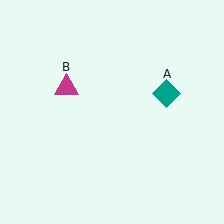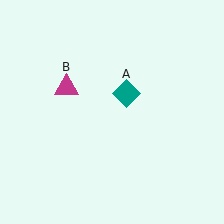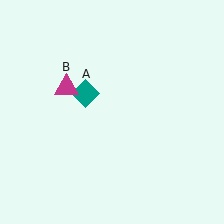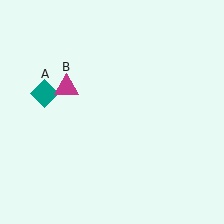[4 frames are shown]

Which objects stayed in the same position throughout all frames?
Magenta triangle (object B) remained stationary.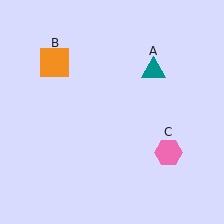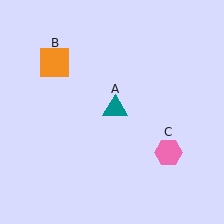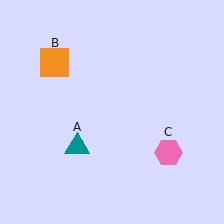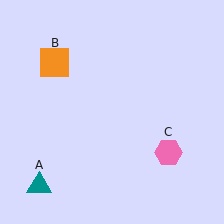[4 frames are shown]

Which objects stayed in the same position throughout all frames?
Orange square (object B) and pink hexagon (object C) remained stationary.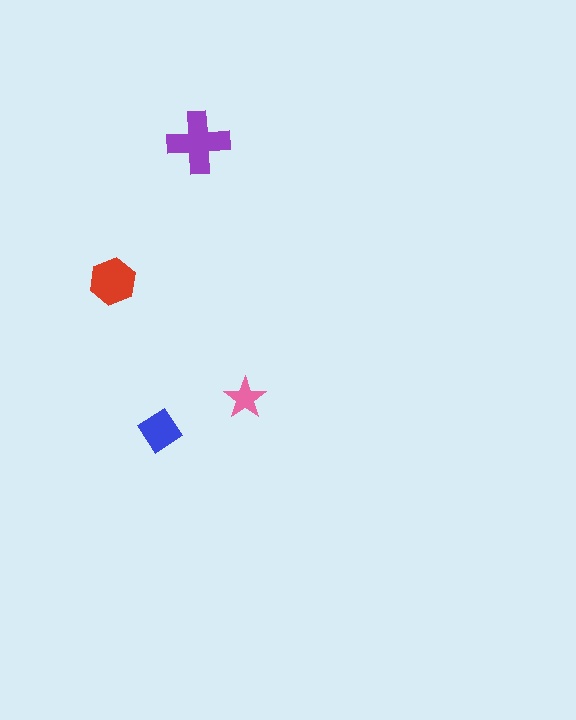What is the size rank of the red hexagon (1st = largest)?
2nd.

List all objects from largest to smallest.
The purple cross, the red hexagon, the blue diamond, the pink star.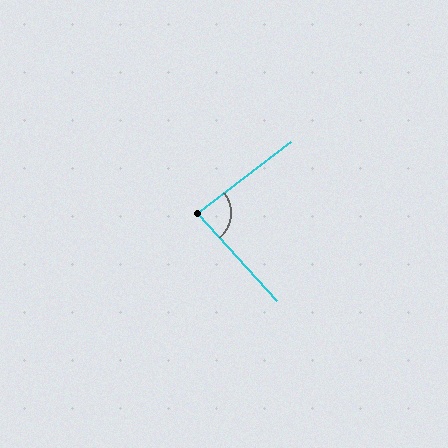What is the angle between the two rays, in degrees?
Approximately 85 degrees.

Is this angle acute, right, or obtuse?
It is approximately a right angle.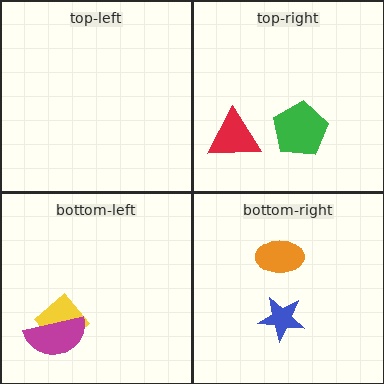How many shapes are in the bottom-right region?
2.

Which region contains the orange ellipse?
The bottom-right region.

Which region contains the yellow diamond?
The bottom-left region.